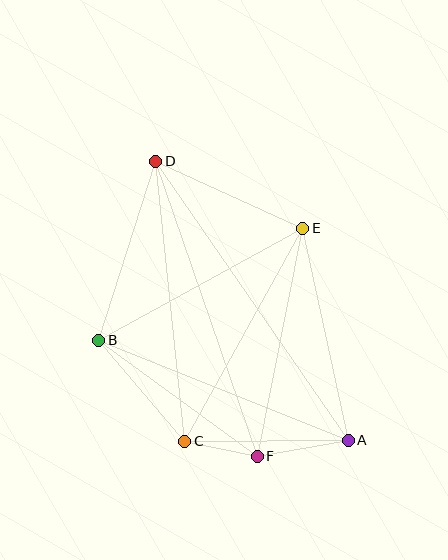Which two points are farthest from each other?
Points A and D are farthest from each other.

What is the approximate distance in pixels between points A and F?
The distance between A and F is approximately 92 pixels.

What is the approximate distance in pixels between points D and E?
The distance between D and E is approximately 161 pixels.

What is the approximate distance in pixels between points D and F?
The distance between D and F is approximately 312 pixels.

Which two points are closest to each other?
Points C and F are closest to each other.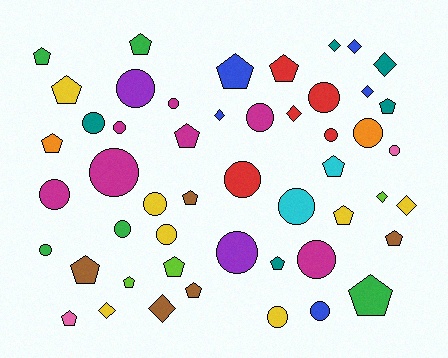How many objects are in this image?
There are 50 objects.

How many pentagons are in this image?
There are 19 pentagons.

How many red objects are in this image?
There are 5 red objects.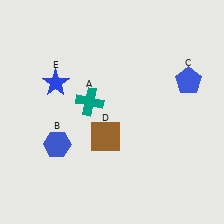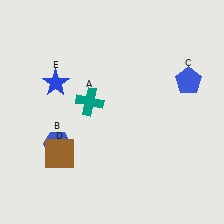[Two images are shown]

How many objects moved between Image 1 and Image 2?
1 object moved between the two images.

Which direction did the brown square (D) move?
The brown square (D) moved left.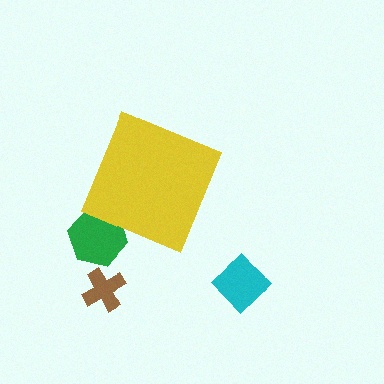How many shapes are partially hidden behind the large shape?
1 shape is partially hidden.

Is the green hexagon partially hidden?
Yes, the green hexagon is partially hidden behind the yellow diamond.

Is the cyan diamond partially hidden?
No, the cyan diamond is fully visible.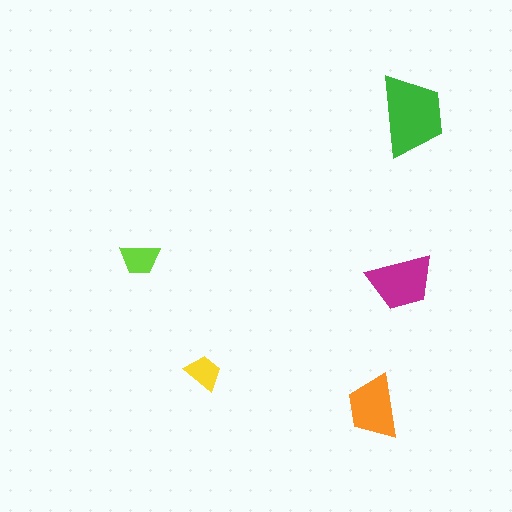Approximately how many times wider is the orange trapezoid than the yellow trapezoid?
About 1.5 times wider.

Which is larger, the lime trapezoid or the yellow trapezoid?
The lime one.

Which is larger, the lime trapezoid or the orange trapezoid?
The orange one.